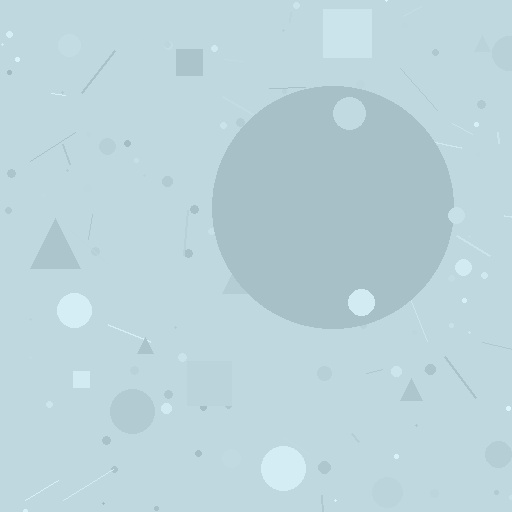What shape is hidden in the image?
A circle is hidden in the image.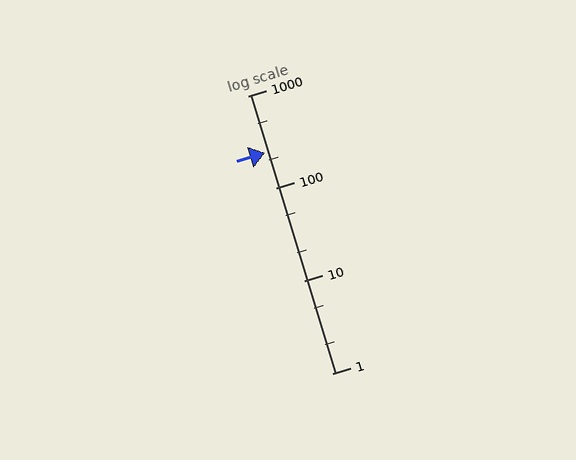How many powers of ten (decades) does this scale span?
The scale spans 3 decades, from 1 to 1000.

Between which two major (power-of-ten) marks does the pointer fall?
The pointer is between 100 and 1000.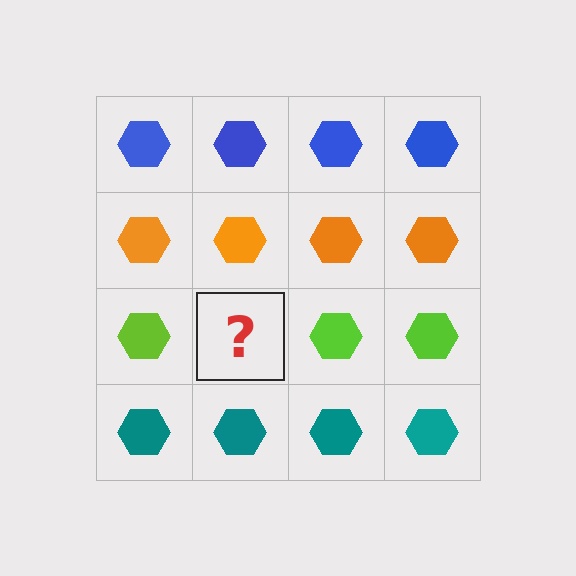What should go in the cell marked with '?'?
The missing cell should contain a lime hexagon.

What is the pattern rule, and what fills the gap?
The rule is that each row has a consistent color. The gap should be filled with a lime hexagon.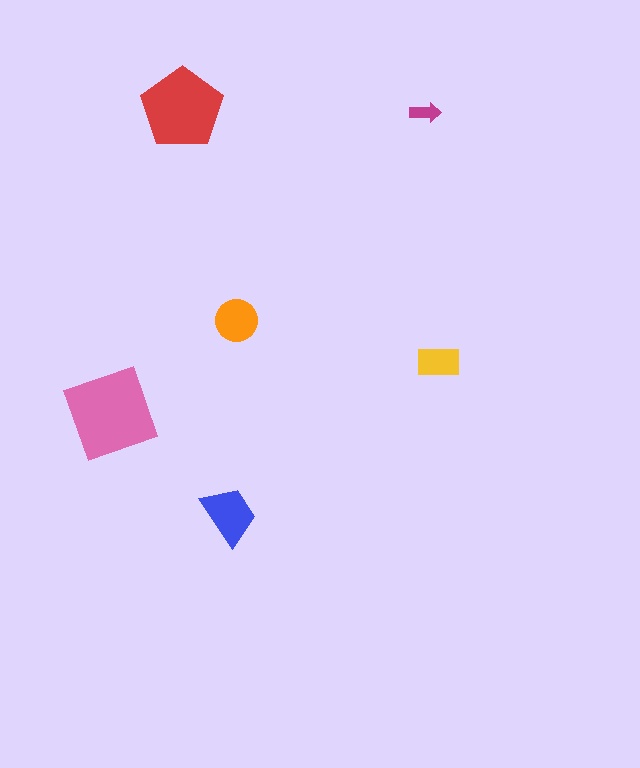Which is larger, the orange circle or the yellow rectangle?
The orange circle.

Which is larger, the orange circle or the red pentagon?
The red pentagon.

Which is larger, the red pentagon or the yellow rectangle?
The red pentagon.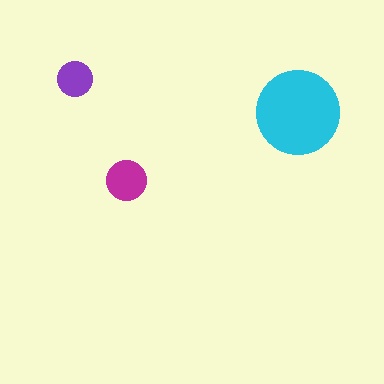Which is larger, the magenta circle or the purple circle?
The magenta one.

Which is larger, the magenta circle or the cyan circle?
The cyan one.